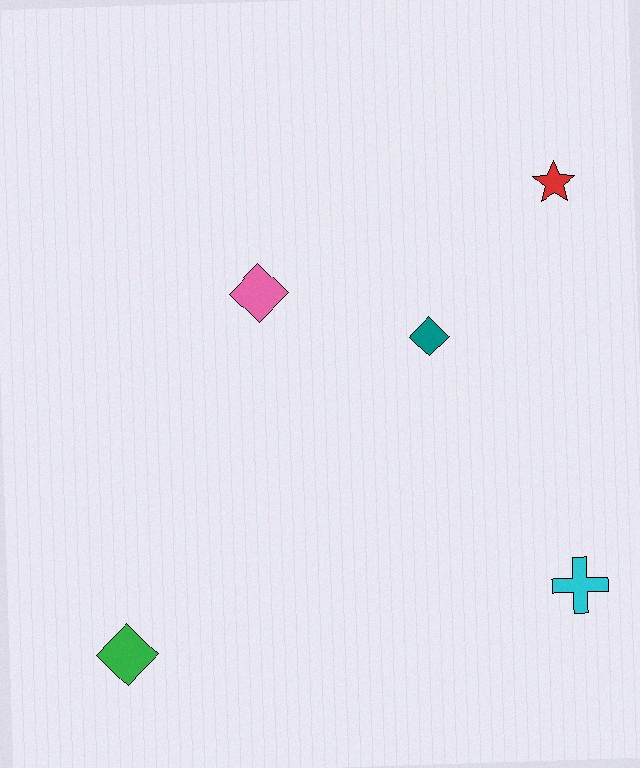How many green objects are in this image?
There is 1 green object.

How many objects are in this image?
There are 5 objects.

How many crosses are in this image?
There is 1 cross.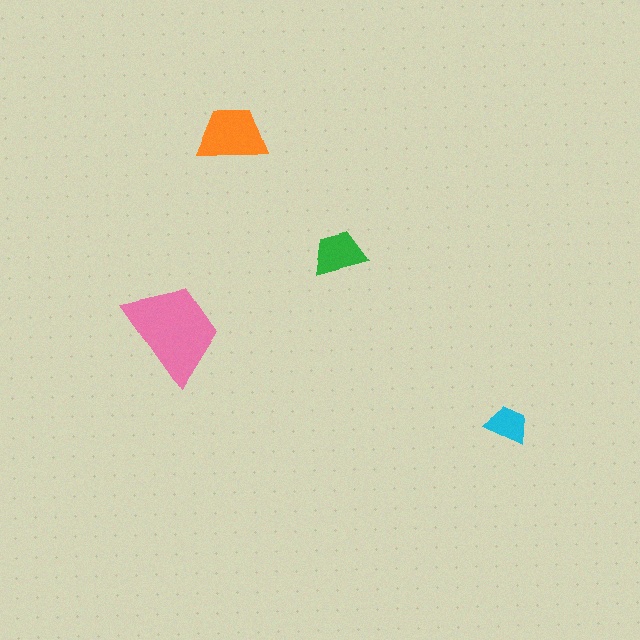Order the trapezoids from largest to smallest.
the pink one, the orange one, the green one, the cyan one.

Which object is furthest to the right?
The cyan trapezoid is rightmost.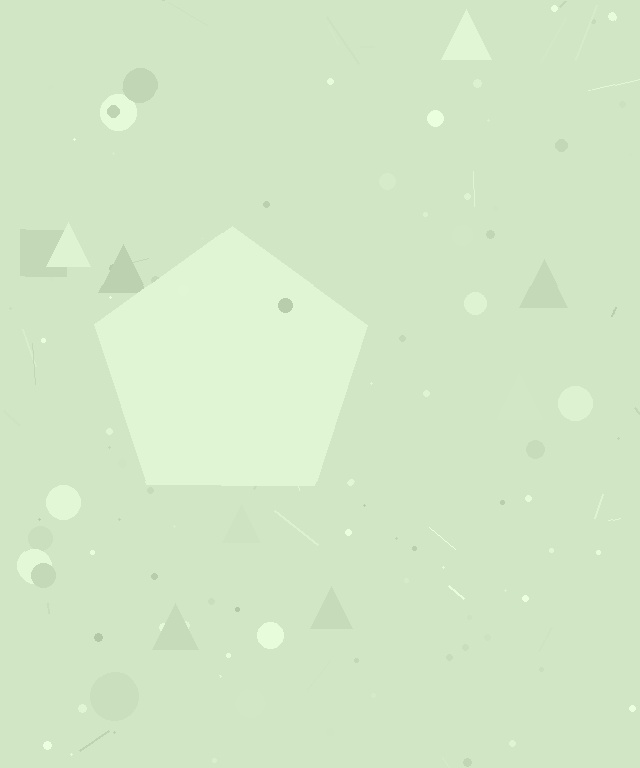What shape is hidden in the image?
A pentagon is hidden in the image.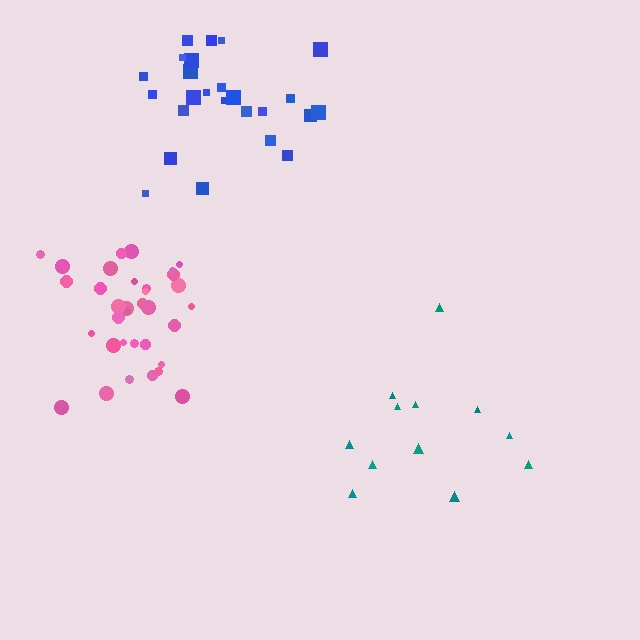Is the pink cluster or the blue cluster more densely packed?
Pink.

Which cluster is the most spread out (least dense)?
Teal.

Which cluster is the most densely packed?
Pink.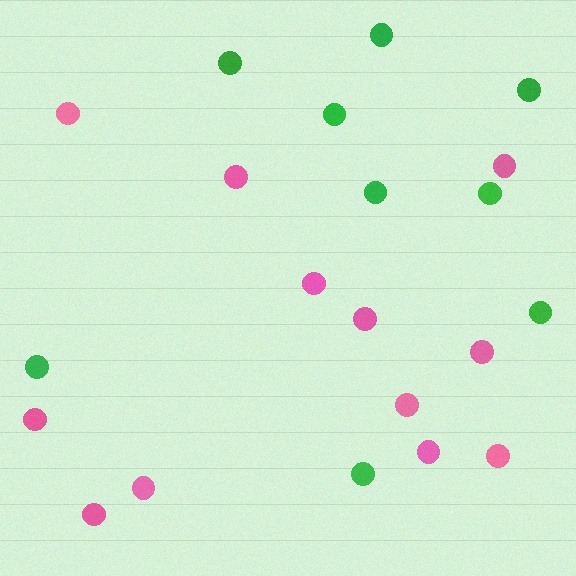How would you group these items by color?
There are 2 groups: one group of pink circles (12) and one group of green circles (9).